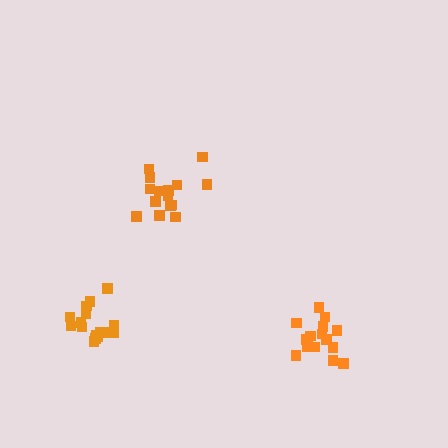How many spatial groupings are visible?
There are 3 spatial groupings.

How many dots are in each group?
Group 1: 15 dots, Group 2: 16 dots, Group 3: 16 dots (47 total).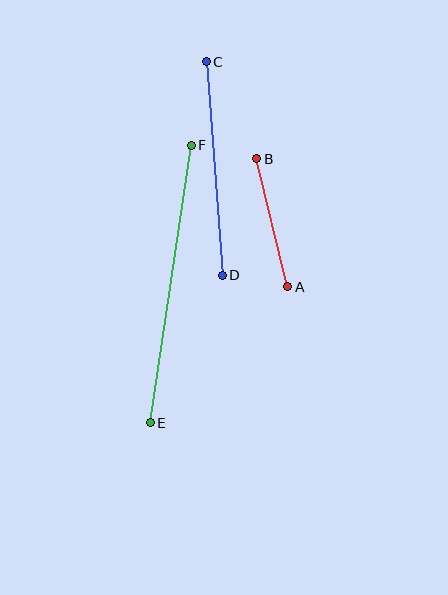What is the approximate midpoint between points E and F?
The midpoint is at approximately (171, 284) pixels.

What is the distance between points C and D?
The distance is approximately 214 pixels.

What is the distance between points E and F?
The distance is approximately 281 pixels.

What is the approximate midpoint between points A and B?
The midpoint is at approximately (272, 223) pixels.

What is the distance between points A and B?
The distance is approximately 132 pixels.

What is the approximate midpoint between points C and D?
The midpoint is at approximately (214, 168) pixels.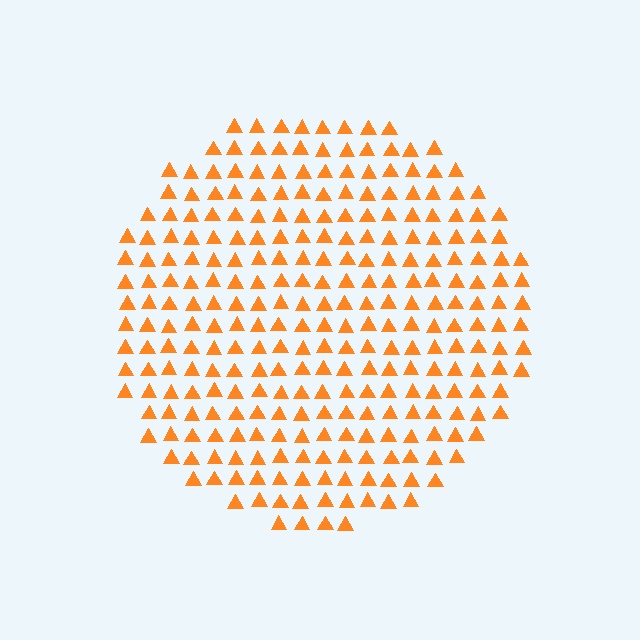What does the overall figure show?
The overall figure shows a circle.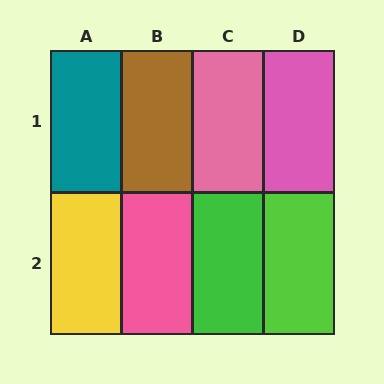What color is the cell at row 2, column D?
Lime.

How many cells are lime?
1 cell is lime.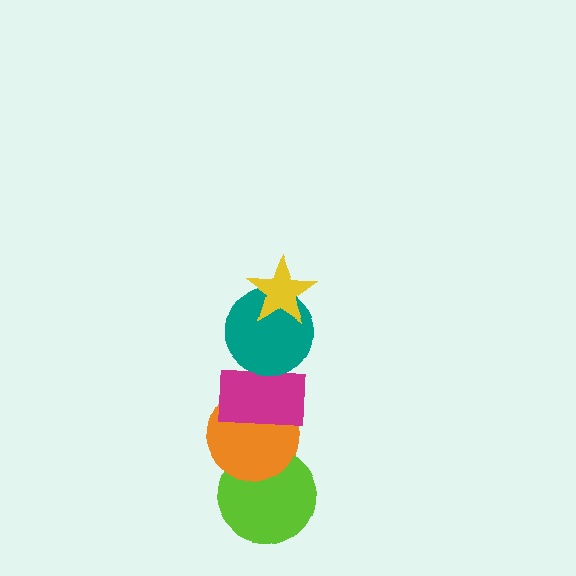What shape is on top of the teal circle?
The yellow star is on top of the teal circle.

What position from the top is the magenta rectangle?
The magenta rectangle is 3rd from the top.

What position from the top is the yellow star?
The yellow star is 1st from the top.